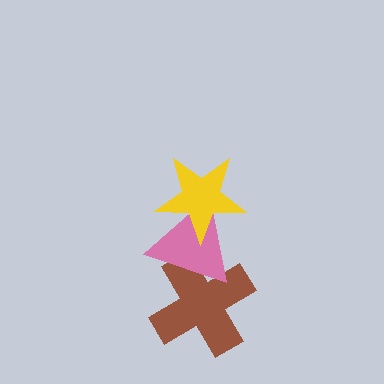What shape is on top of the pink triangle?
The yellow star is on top of the pink triangle.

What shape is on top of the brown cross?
The pink triangle is on top of the brown cross.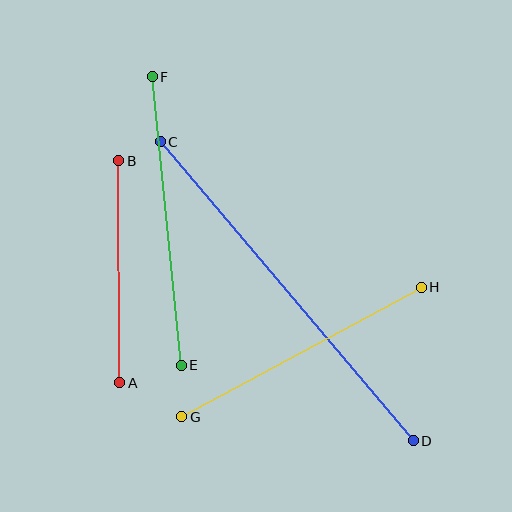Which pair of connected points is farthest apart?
Points C and D are farthest apart.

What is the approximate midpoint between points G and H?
The midpoint is at approximately (301, 352) pixels.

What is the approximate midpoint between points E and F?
The midpoint is at approximately (167, 221) pixels.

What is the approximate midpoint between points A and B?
The midpoint is at approximately (119, 272) pixels.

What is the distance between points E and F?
The distance is approximately 290 pixels.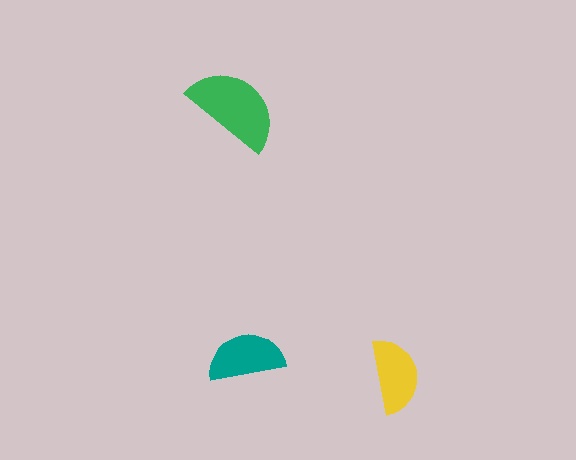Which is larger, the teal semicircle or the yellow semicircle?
The teal one.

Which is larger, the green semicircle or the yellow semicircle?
The green one.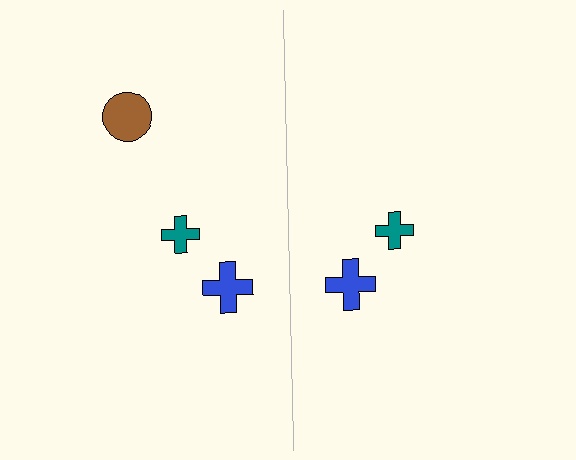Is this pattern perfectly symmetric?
No, the pattern is not perfectly symmetric. A brown circle is missing from the right side.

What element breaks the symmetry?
A brown circle is missing from the right side.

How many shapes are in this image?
There are 5 shapes in this image.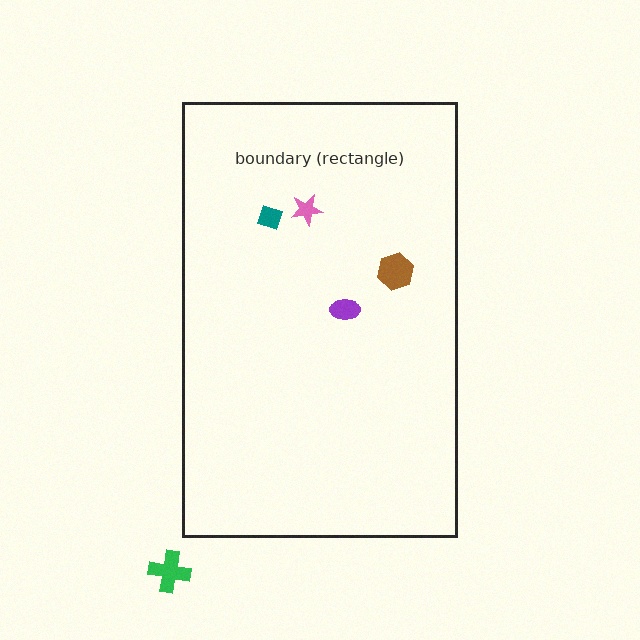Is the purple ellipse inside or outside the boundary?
Inside.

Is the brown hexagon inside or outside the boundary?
Inside.